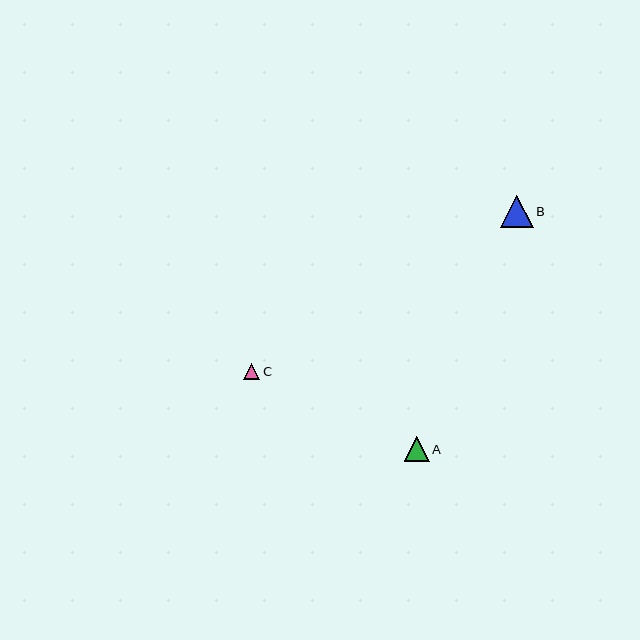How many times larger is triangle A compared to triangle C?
Triangle A is approximately 1.6 times the size of triangle C.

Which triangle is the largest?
Triangle B is the largest with a size of approximately 32 pixels.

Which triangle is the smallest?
Triangle C is the smallest with a size of approximately 16 pixels.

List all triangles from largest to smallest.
From largest to smallest: B, A, C.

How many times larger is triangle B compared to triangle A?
Triangle B is approximately 1.3 times the size of triangle A.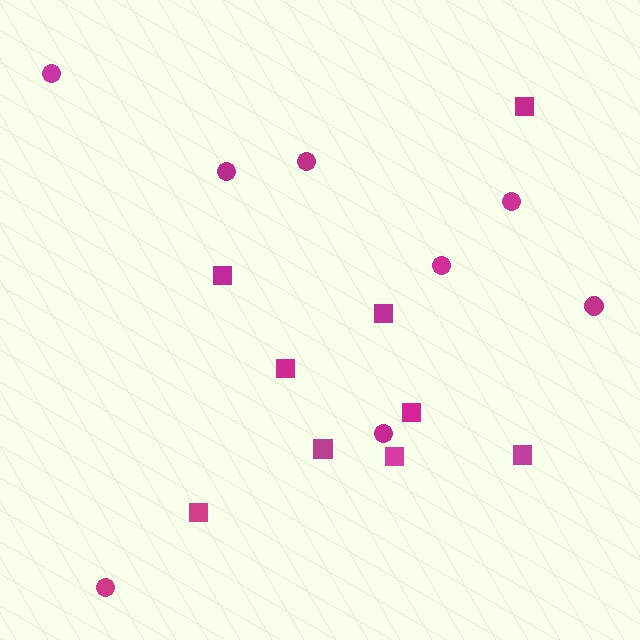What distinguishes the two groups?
There are 2 groups: one group of circles (8) and one group of squares (9).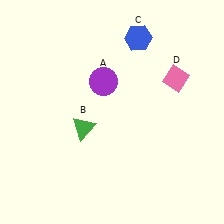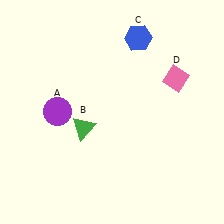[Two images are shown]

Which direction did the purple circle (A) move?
The purple circle (A) moved left.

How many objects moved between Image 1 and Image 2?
1 object moved between the two images.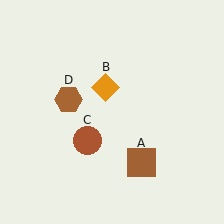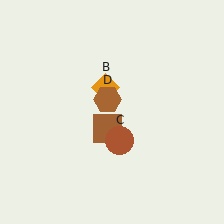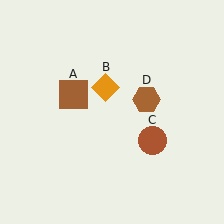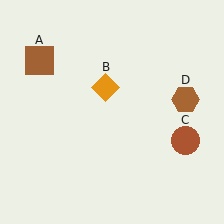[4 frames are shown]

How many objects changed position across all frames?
3 objects changed position: brown square (object A), brown circle (object C), brown hexagon (object D).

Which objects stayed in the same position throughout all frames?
Orange diamond (object B) remained stationary.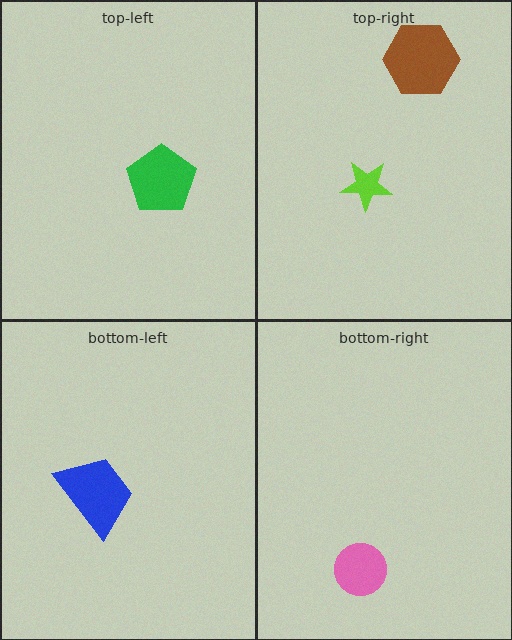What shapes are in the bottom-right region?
The pink circle.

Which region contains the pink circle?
The bottom-right region.